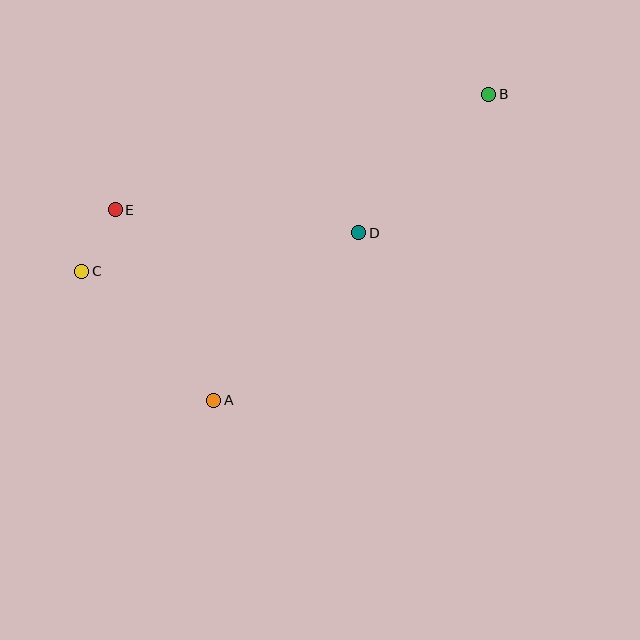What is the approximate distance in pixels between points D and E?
The distance between D and E is approximately 245 pixels.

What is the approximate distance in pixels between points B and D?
The distance between B and D is approximately 190 pixels.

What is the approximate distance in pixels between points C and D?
The distance between C and D is approximately 280 pixels.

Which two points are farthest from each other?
Points B and C are farthest from each other.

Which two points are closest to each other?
Points C and E are closest to each other.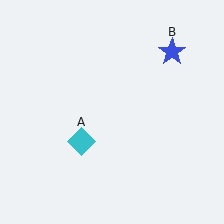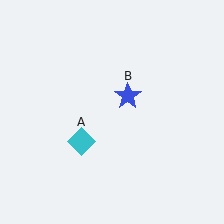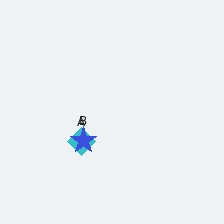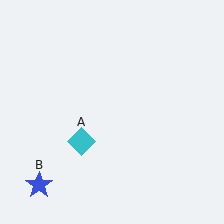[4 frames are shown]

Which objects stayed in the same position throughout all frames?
Cyan diamond (object A) remained stationary.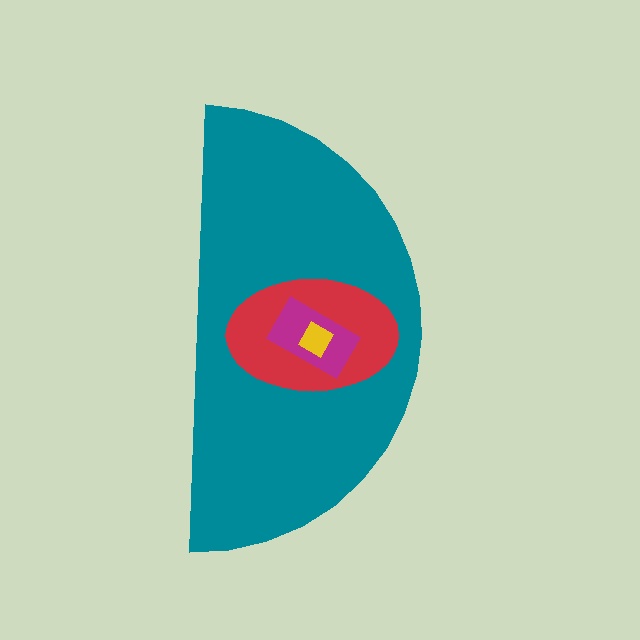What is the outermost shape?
The teal semicircle.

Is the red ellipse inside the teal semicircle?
Yes.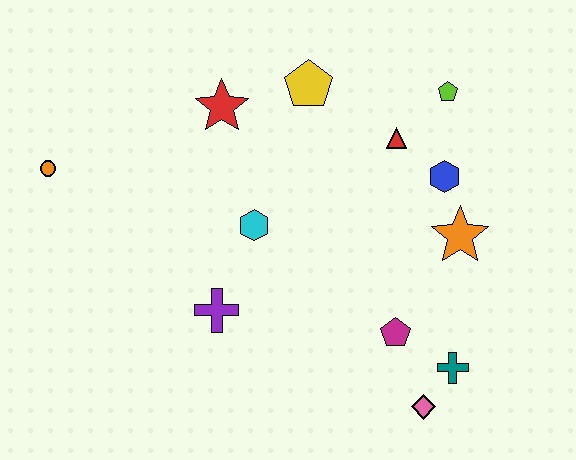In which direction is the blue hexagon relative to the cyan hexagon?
The blue hexagon is to the right of the cyan hexagon.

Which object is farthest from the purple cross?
The lime pentagon is farthest from the purple cross.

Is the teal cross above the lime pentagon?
No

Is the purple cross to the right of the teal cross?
No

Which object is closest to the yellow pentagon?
The red star is closest to the yellow pentagon.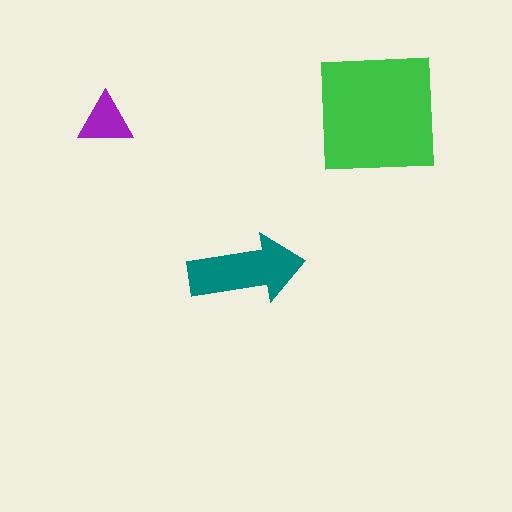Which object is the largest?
The green square.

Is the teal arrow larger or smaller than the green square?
Smaller.